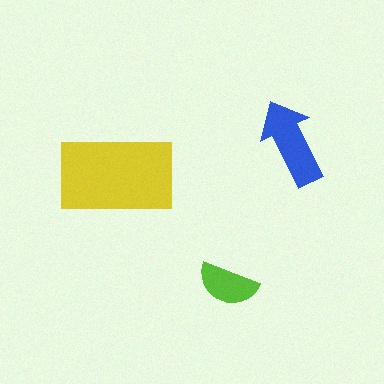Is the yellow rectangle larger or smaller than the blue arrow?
Larger.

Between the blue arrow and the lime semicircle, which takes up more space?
The blue arrow.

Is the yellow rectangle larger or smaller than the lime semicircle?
Larger.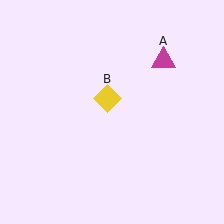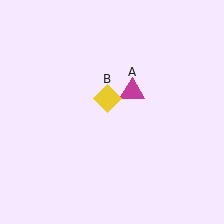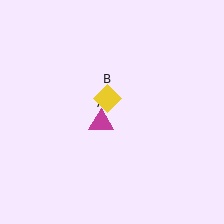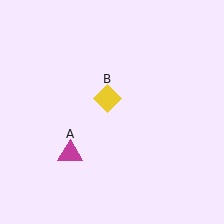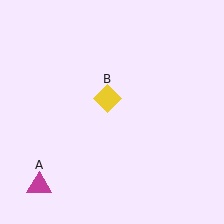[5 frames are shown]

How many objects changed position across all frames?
1 object changed position: magenta triangle (object A).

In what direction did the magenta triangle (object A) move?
The magenta triangle (object A) moved down and to the left.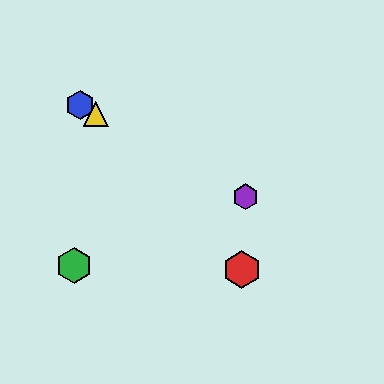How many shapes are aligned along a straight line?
3 shapes (the blue hexagon, the yellow triangle, the purple hexagon) are aligned along a straight line.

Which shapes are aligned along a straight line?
The blue hexagon, the yellow triangle, the purple hexagon are aligned along a straight line.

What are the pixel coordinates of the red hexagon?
The red hexagon is at (242, 269).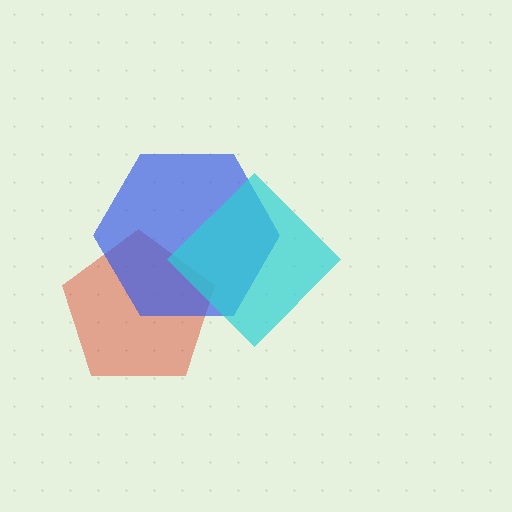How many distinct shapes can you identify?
There are 3 distinct shapes: a red pentagon, a blue hexagon, a cyan diamond.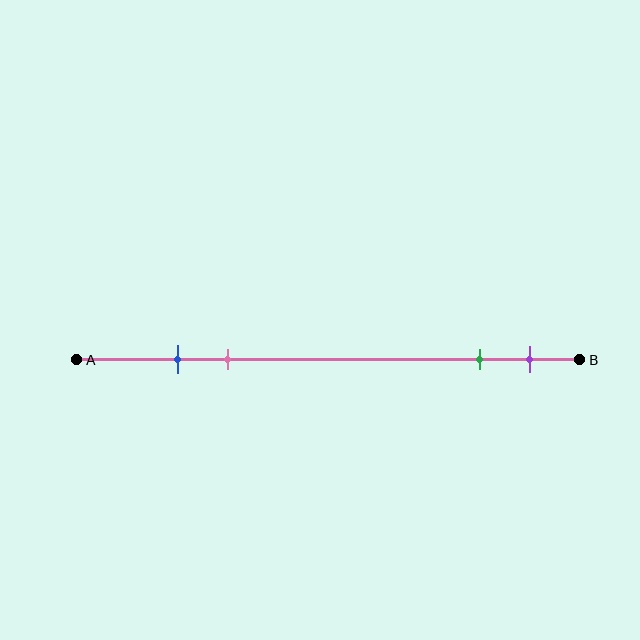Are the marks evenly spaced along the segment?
No, the marks are not evenly spaced.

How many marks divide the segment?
There are 4 marks dividing the segment.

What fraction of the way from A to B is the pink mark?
The pink mark is approximately 30% (0.3) of the way from A to B.